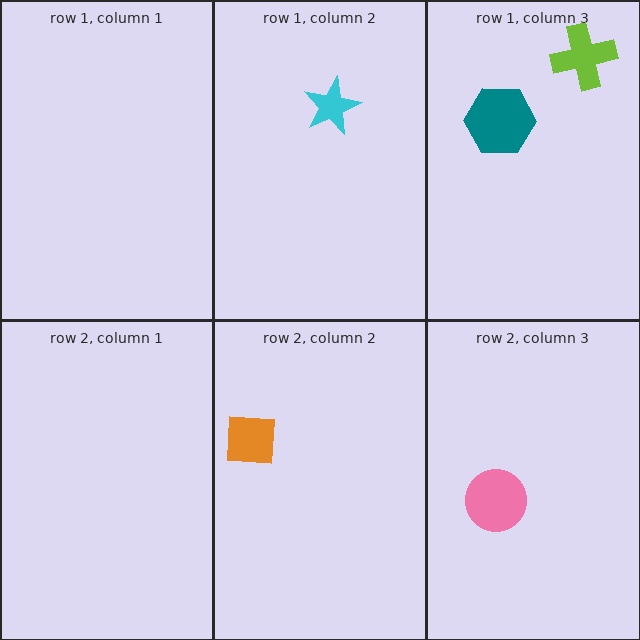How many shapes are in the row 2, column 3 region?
1.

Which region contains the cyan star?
The row 1, column 2 region.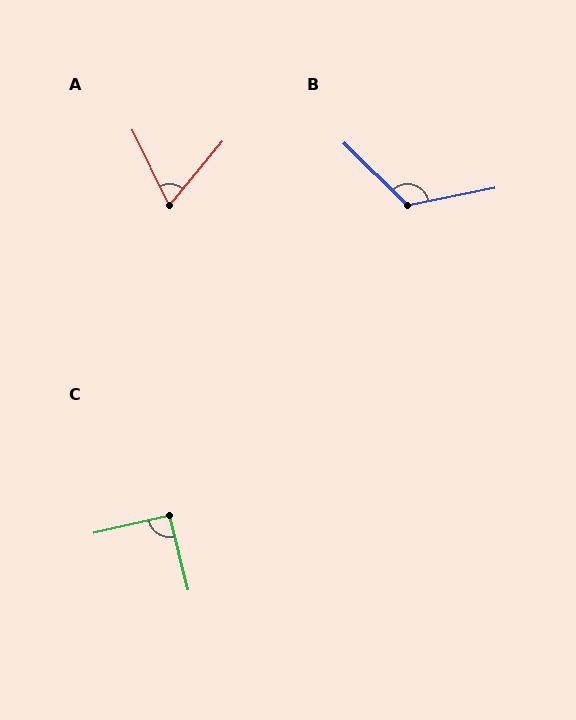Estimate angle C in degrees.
Approximately 91 degrees.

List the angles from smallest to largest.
A (66°), C (91°), B (124°).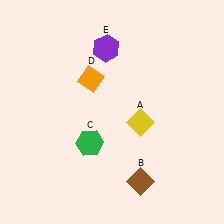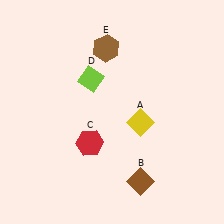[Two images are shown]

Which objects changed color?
C changed from green to red. D changed from orange to lime. E changed from purple to brown.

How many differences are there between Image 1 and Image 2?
There are 3 differences between the two images.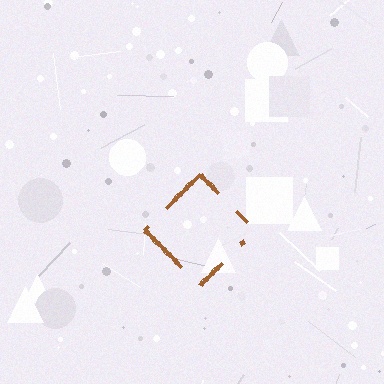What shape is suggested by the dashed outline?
The dashed outline suggests a diamond.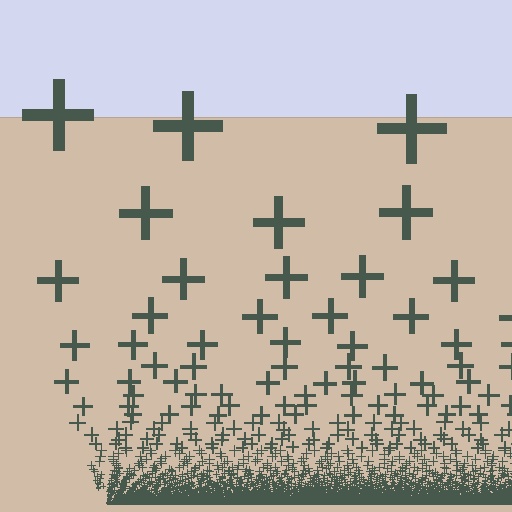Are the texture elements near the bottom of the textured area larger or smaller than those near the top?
Smaller. The gradient is inverted — elements near the bottom are smaller and denser.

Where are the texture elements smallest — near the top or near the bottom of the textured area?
Near the bottom.